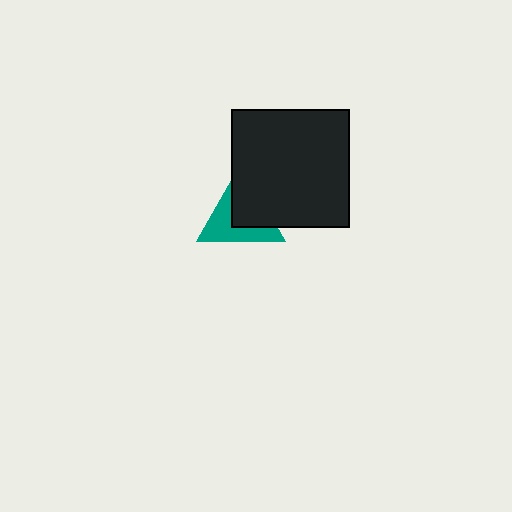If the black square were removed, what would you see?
You would see the complete teal triangle.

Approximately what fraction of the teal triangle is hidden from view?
Roughly 49% of the teal triangle is hidden behind the black square.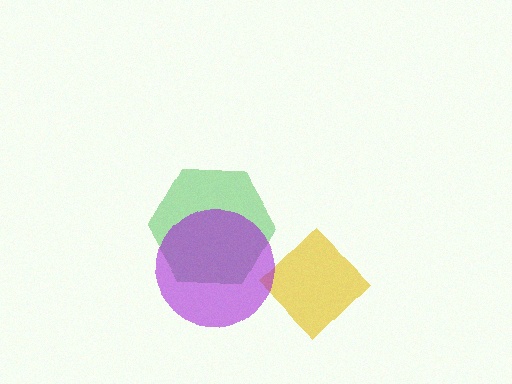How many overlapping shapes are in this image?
There are 3 overlapping shapes in the image.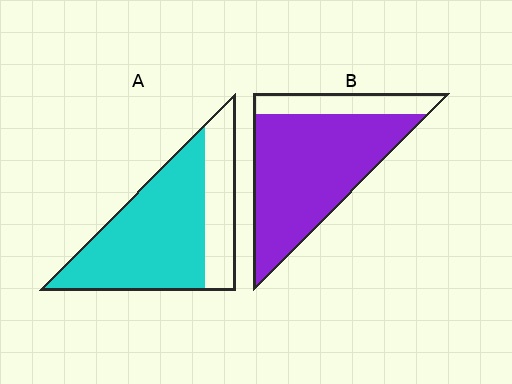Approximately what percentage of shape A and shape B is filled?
A is approximately 70% and B is approximately 80%.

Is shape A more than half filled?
Yes.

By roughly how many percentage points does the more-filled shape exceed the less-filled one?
By roughly 10 percentage points (B over A).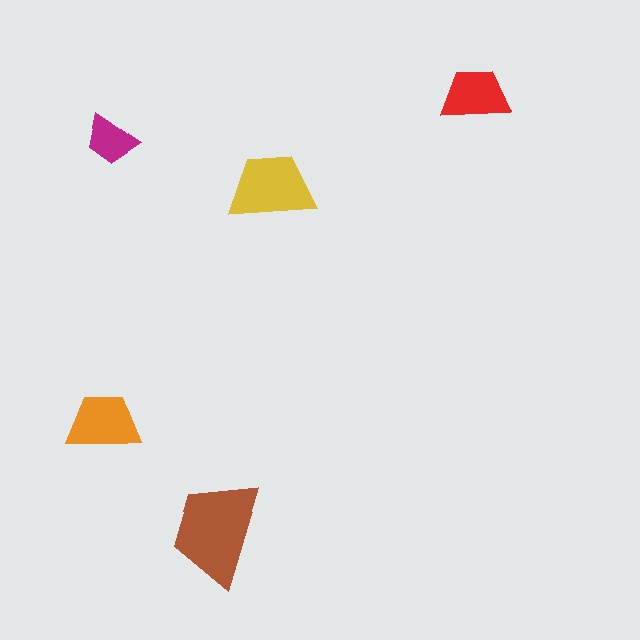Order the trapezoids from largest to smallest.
the brown one, the yellow one, the orange one, the red one, the magenta one.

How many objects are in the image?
There are 5 objects in the image.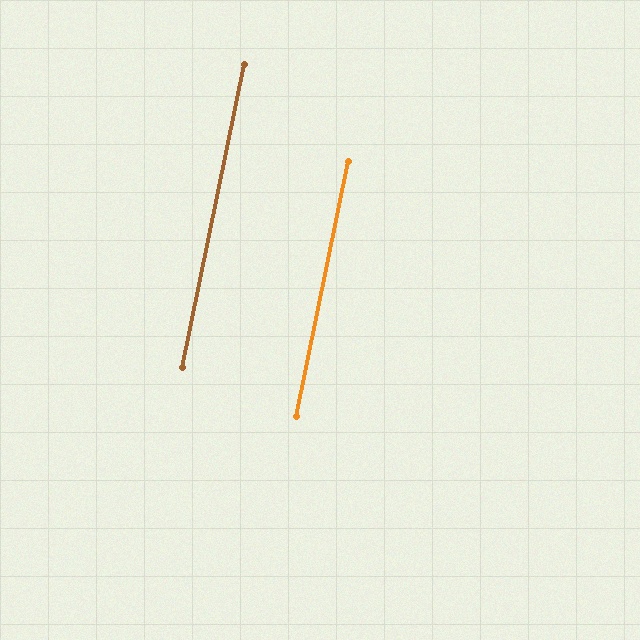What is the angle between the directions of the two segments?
Approximately 0 degrees.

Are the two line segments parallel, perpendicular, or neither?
Parallel — their directions differ by only 0.2°.